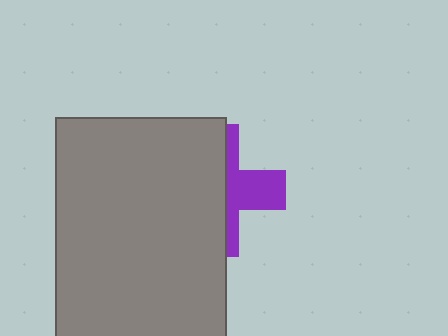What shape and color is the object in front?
The object in front is a gray rectangle.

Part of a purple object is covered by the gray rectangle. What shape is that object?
It is a cross.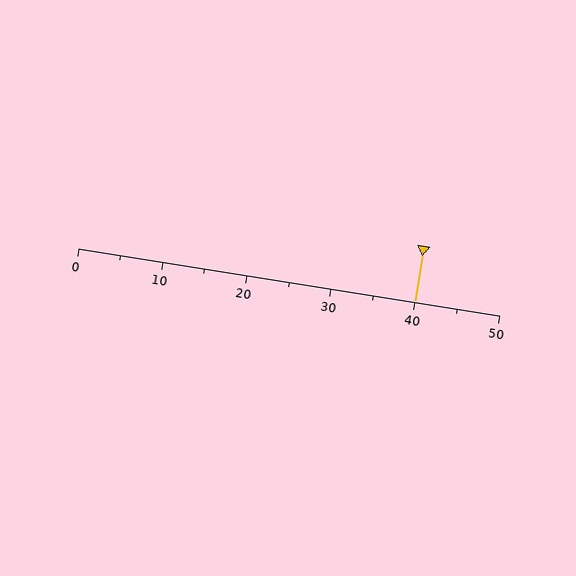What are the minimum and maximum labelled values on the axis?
The axis runs from 0 to 50.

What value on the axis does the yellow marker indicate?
The marker indicates approximately 40.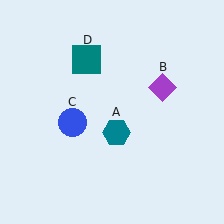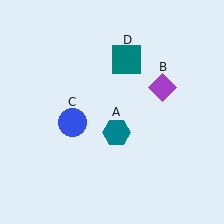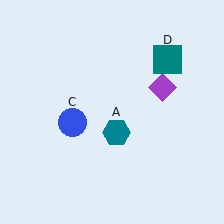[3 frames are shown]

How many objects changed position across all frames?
1 object changed position: teal square (object D).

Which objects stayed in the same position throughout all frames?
Teal hexagon (object A) and purple diamond (object B) and blue circle (object C) remained stationary.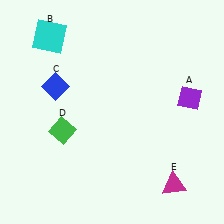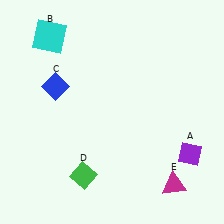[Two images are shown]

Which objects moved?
The objects that moved are: the purple diamond (A), the green diamond (D).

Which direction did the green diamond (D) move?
The green diamond (D) moved down.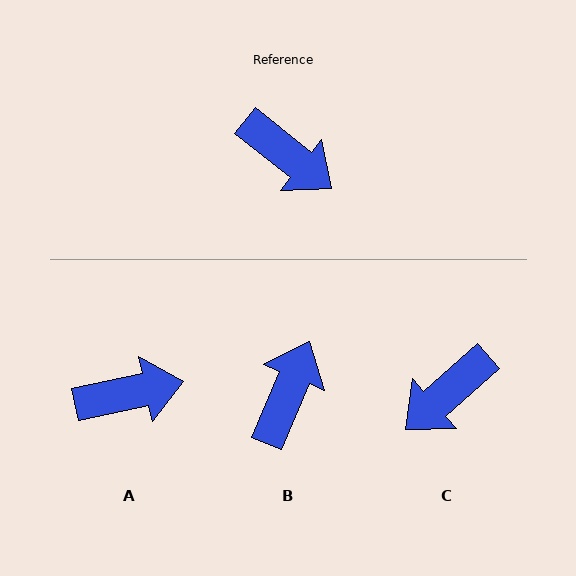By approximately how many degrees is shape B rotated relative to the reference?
Approximately 106 degrees counter-clockwise.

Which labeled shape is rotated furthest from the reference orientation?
B, about 106 degrees away.